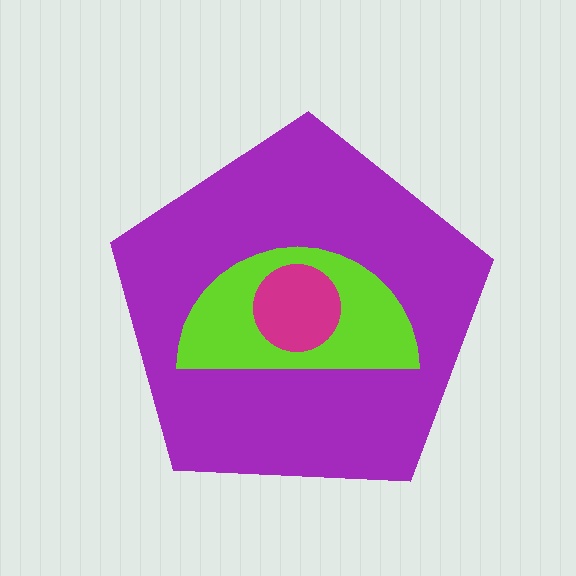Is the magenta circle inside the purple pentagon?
Yes.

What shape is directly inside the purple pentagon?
The lime semicircle.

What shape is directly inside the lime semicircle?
The magenta circle.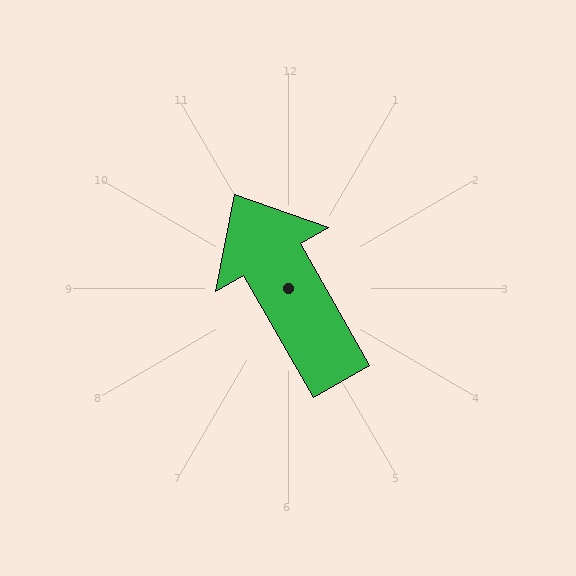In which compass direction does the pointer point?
Northwest.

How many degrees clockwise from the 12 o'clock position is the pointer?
Approximately 330 degrees.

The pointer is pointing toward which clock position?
Roughly 11 o'clock.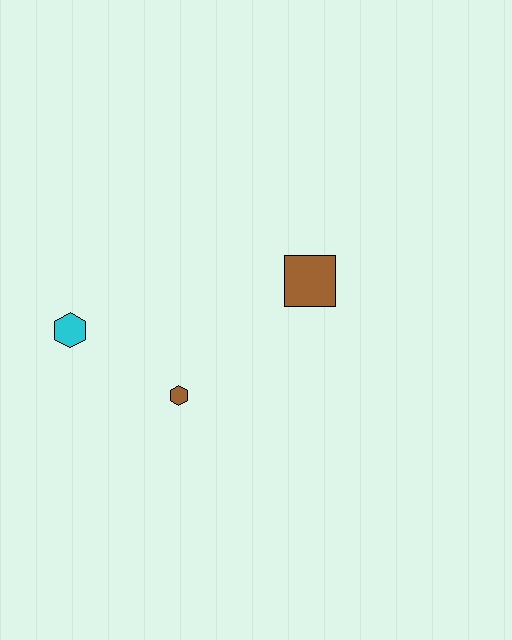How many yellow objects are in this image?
There are no yellow objects.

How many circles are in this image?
There are no circles.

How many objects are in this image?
There are 3 objects.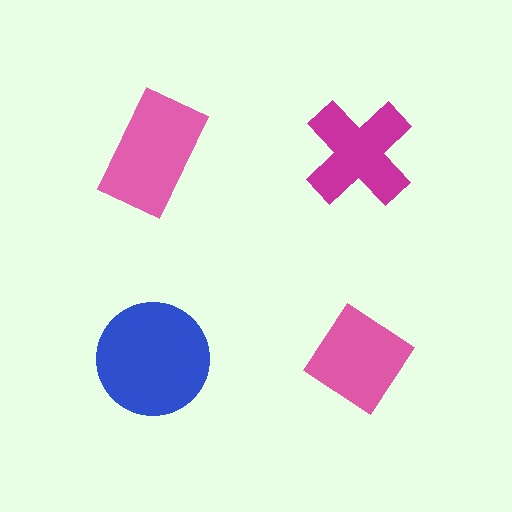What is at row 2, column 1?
A blue circle.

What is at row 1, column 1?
A pink rectangle.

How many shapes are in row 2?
2 shapes.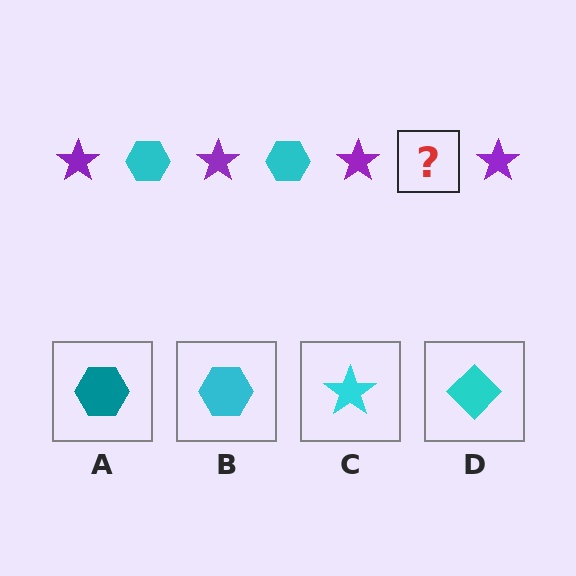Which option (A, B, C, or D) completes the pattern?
B.